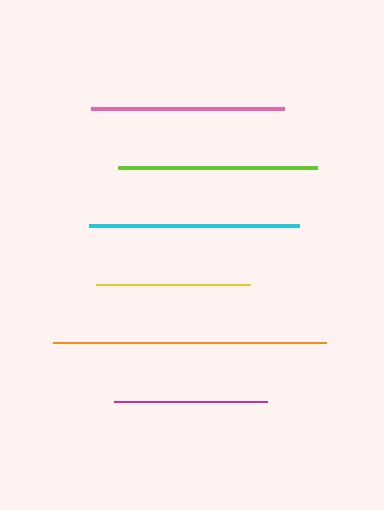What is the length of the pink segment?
The pink segment is approximately 193 pixels long.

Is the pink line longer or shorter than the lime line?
The lime line is longer than the pink line.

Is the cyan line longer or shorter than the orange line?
The orange line is longer than the cyan line.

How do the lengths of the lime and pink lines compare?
The lime and pink lines are approximately the same length.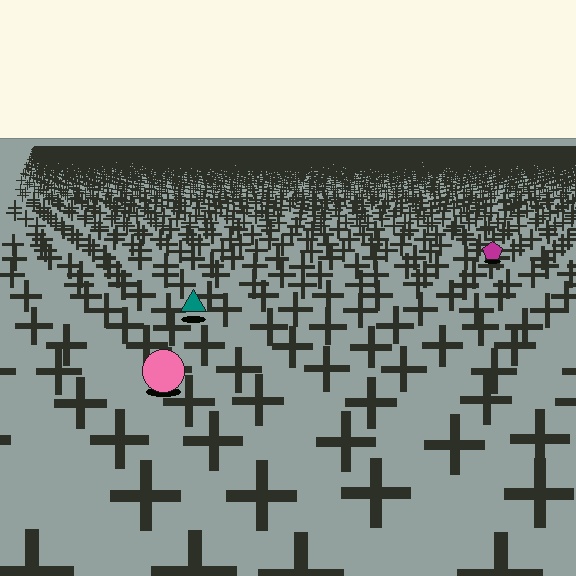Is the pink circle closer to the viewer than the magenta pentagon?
Yes. The pink circle is closer — you can tell from the texture gradient: the ground texture is coarser near it.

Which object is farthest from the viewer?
The magenta pentagon is farthest from the viewer. It appears smaller and the ground texture around it is denser.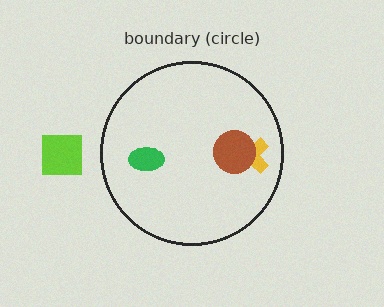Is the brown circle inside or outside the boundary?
Inside.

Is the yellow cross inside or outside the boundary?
Inside.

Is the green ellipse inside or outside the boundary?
Inside.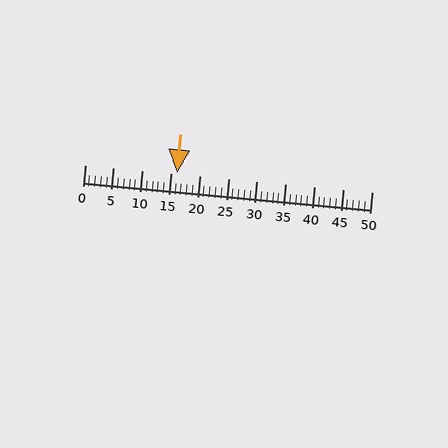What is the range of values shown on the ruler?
The ruler shows values from 0 to 50.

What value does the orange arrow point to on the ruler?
The orange arrow points to approximately 16.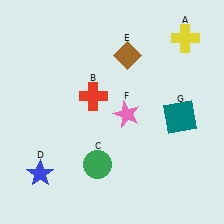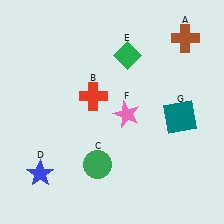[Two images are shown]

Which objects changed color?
A changed from yellow to brown. E changed from brown to green.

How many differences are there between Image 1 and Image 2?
There are 2 differences between the two images.